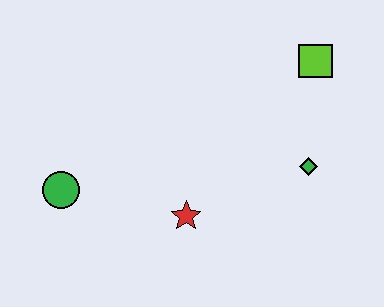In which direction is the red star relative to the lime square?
The red star is below the lime square.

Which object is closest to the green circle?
The red star is closest to the green circle.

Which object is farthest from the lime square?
The green circle is farthest from the lime square.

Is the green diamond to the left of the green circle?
No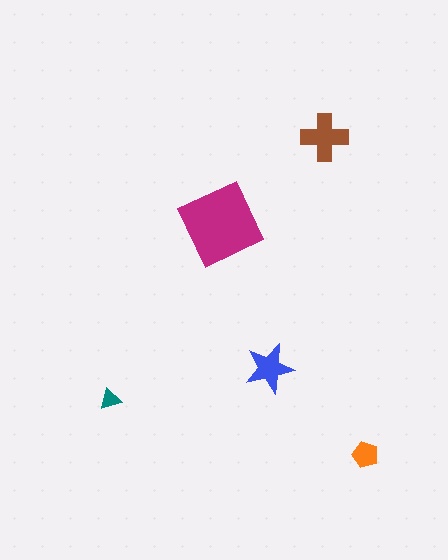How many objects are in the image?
There are 5 objects in the image.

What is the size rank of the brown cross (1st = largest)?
2nd.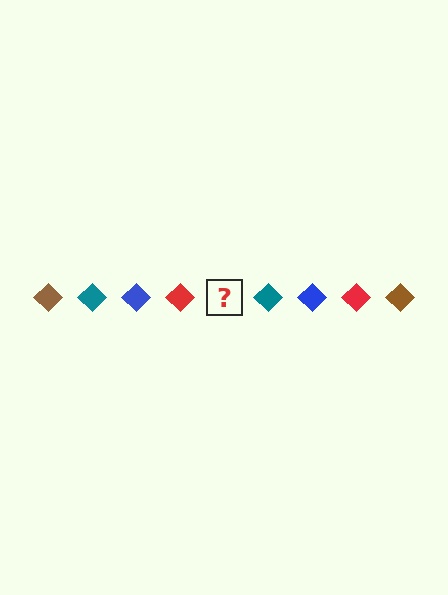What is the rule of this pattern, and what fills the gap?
The rule is that the pattern cycles through brown, teal, blue, red diamonds. The gap should be filled with a brown diamond.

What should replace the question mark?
The question mark should be replaced with a brown diamond.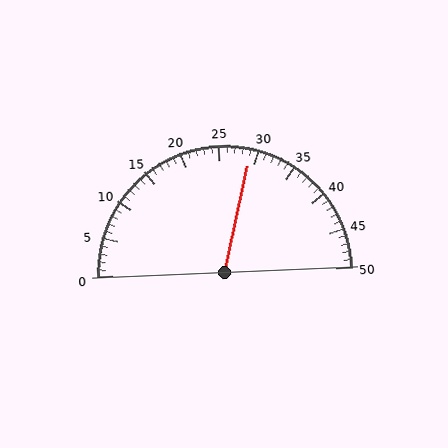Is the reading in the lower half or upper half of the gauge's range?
The reading is in the upper half of the range (0 to 50).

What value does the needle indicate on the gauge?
The needle indicates approximately 29.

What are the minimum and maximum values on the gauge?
The gauge ranges from 0 to 50.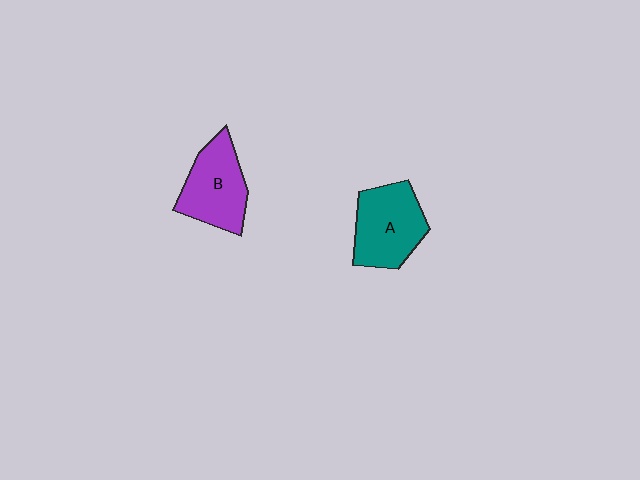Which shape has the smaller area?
Shape B (purple).